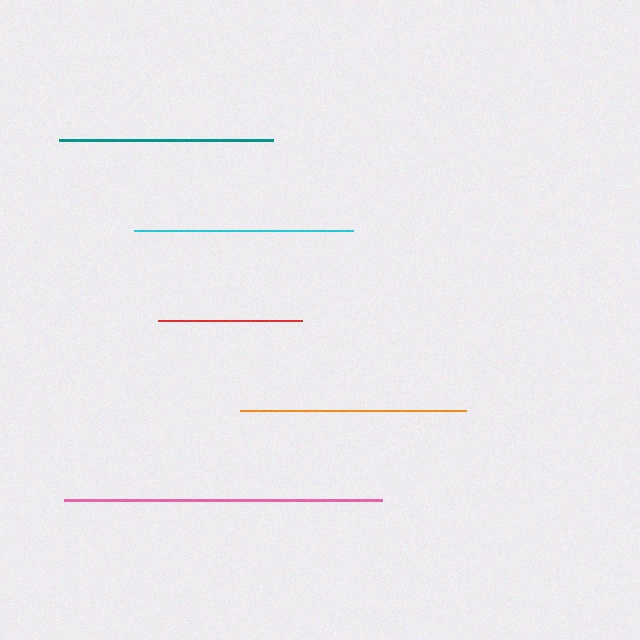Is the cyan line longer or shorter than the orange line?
The orange line is longer than the cyan line.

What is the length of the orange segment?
The orange segment is approximately 226 pixels long.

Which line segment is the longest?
The pink line is the longest at approximately 318 pixels.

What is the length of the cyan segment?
The cyan segment is approximately 219 pixels long.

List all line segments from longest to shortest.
From longest to shortest: pink, orange, cyan, teal, red.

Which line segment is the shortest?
The red line is the shortest at approximately 144 pixels.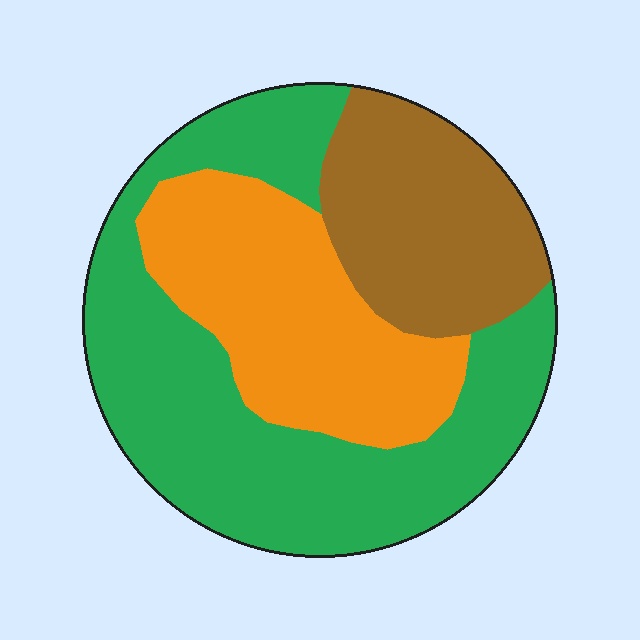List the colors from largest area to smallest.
From largest to smallest: green, orange, brown.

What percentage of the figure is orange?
Orange covers roughly 30% of the figure.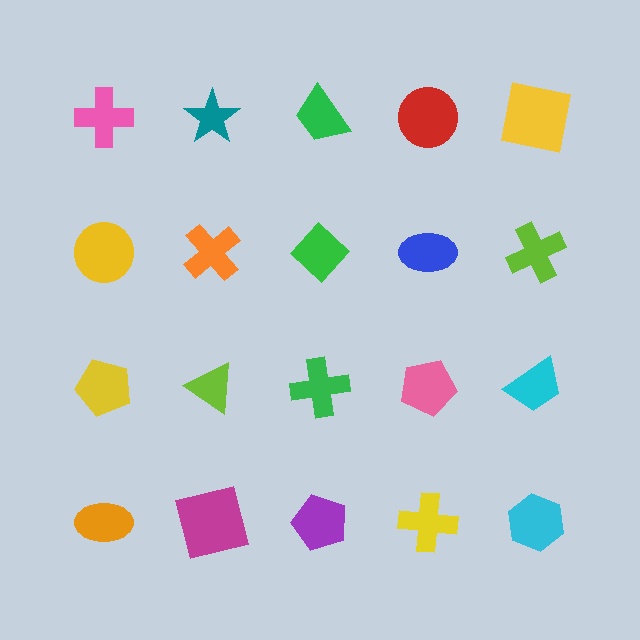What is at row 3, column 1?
A yellow pentagon.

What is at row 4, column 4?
A yellow cross.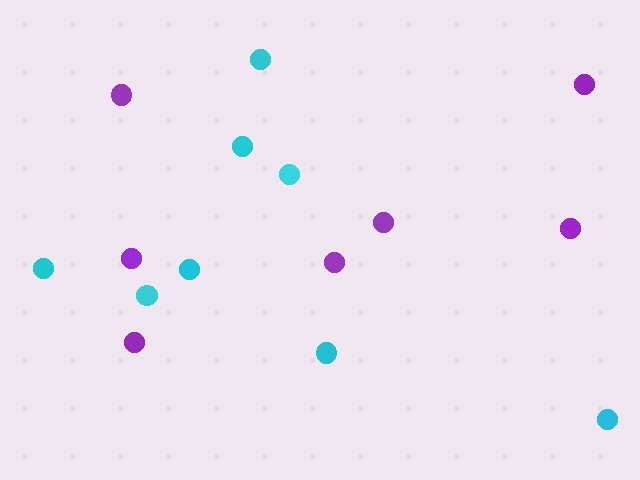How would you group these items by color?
There are 2 groups: one group of cyan circles (8) and one group of purple circles (7).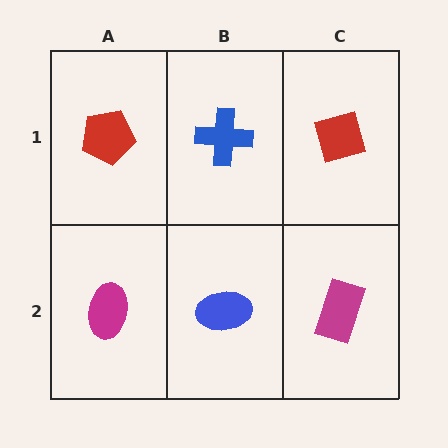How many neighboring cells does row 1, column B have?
3.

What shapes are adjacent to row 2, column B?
A blue cross (row 1, column B), a magenta ellipse (row 2, column A), a magenta rectangle (row 2, column C).